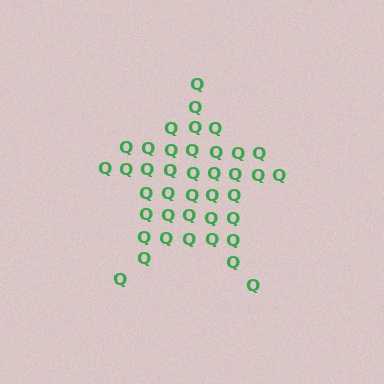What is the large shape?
The large shape is a star.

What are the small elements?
The small elements are letter Q's.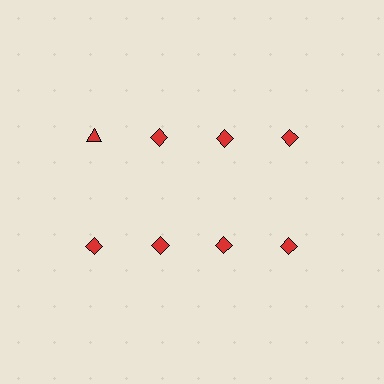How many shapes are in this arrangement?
There are 8 shapes arranged in a grid pattern.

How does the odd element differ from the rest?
It has a different shape: triangle instead of diamond.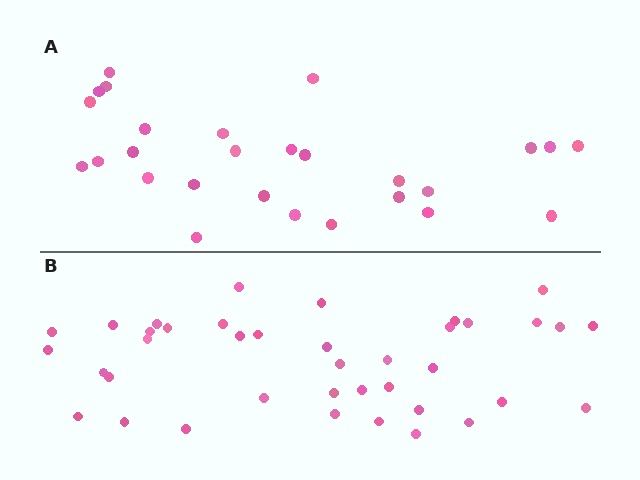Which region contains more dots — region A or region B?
Region B (the bottom region) has more dots.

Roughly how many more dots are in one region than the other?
Region B has roughly 12 or so more dots than region A.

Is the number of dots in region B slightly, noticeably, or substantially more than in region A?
Region B has noticeably more, but not dramatically so. The ratio is roughly 1.4 to 1.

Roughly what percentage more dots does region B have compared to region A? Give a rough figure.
About 45% more.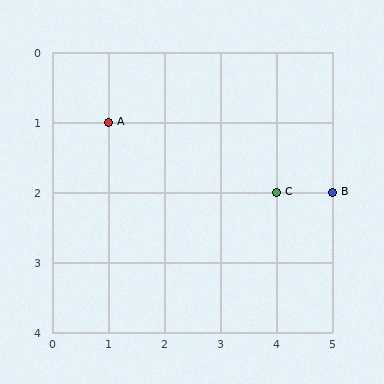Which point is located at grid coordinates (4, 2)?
Point C is at (4, 2).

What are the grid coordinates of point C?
Point C is at grid coordinates (4, 2).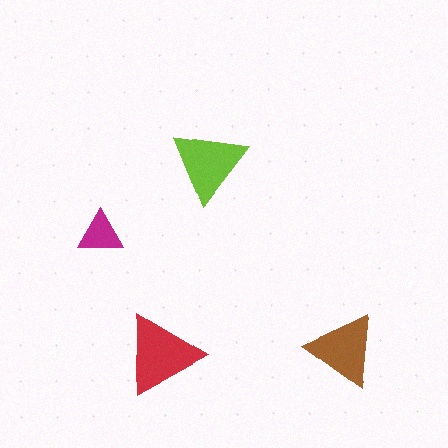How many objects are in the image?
There are 4 objects in the image.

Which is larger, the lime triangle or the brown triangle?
The lime one.